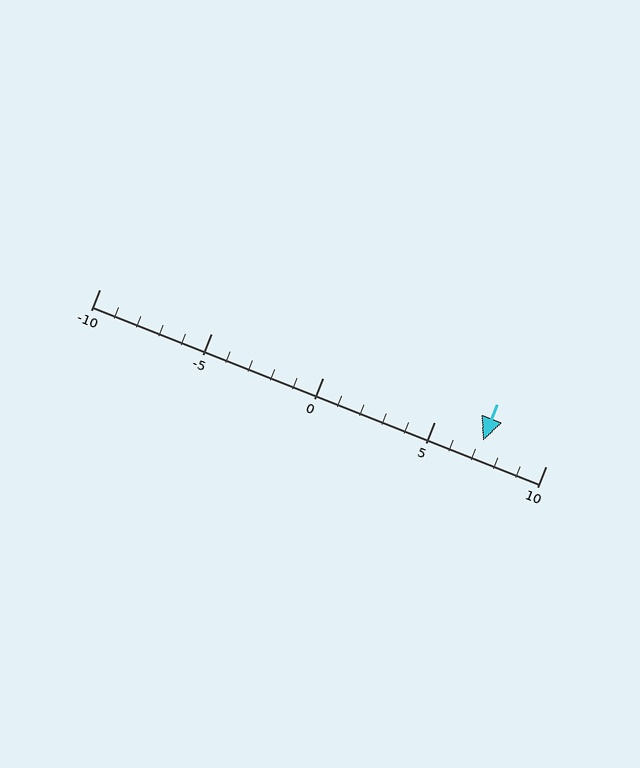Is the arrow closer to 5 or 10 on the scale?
The arrow is closer to 5.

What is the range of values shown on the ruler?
The ruler shows values from -10 to 10.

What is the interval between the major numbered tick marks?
The major tick marks are spaced 5 units apart.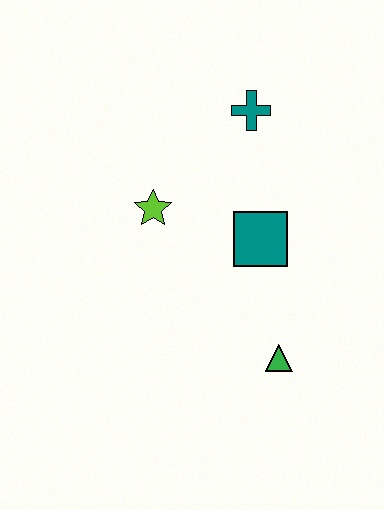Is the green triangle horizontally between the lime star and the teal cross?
No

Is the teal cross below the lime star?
No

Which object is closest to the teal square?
The lime star is closest to the teal square.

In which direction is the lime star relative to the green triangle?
The lime star is above the green triangle.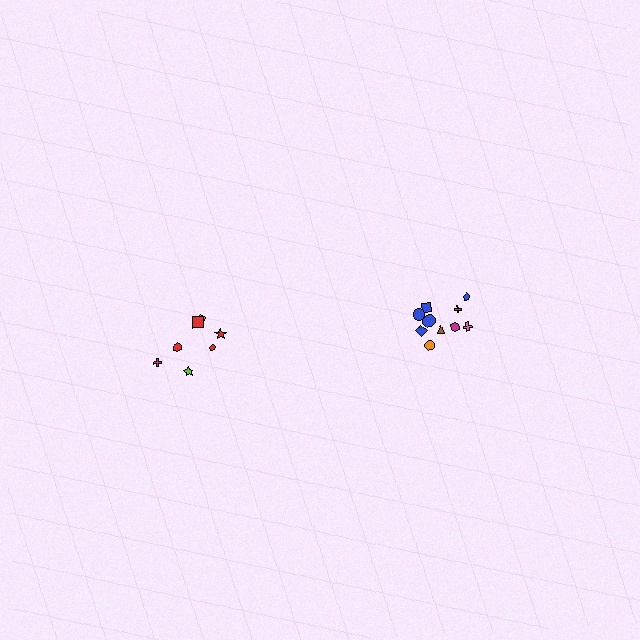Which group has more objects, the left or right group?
The right group.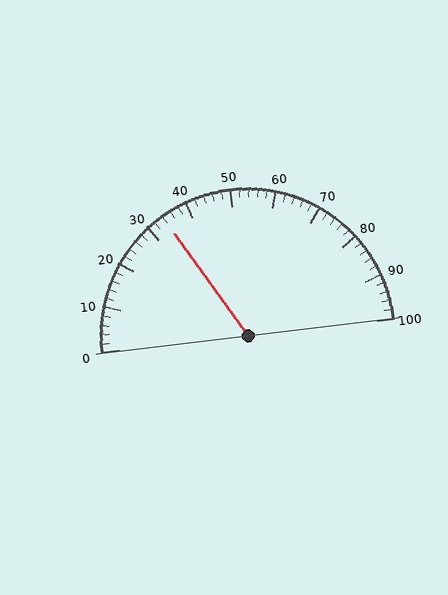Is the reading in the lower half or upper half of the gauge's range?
The reading is in the lower half of the range (0 to 100).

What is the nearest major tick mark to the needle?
The nearest major tick mark is 30.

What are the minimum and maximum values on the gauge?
The gauge ranges from 0 to 100.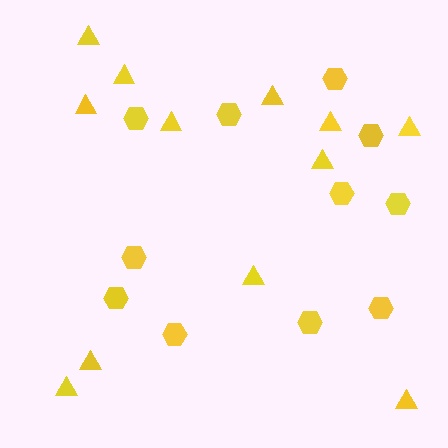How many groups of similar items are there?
There are 2 groups: one group of triangles (12) and one group of hexagons (11).